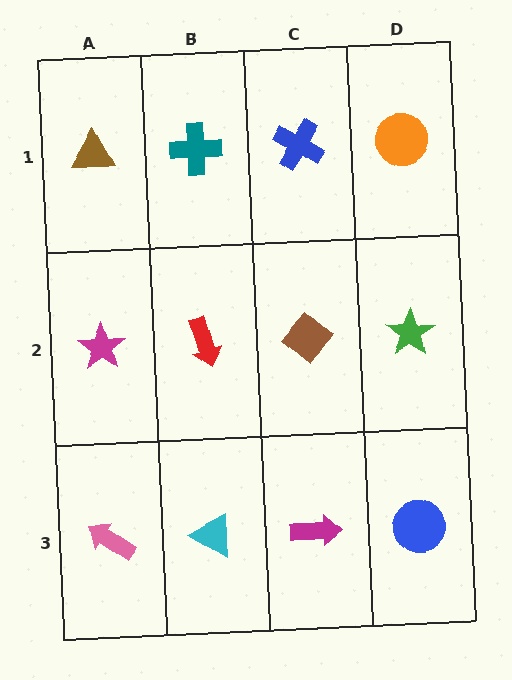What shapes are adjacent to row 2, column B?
A teal cross (row 1, column B), a cyan triangle (row 3, column B), a magenta star (row 2, column A), a brown diamond (row 2, column C).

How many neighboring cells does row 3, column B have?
3.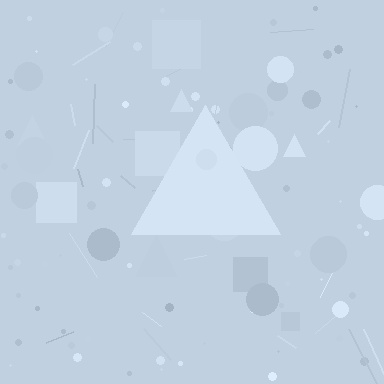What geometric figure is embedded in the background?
A triangle is embedded in the background.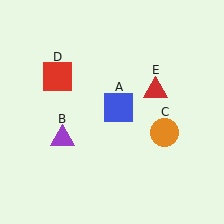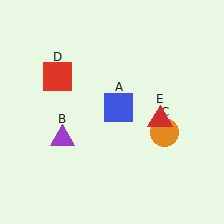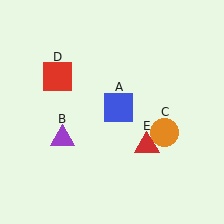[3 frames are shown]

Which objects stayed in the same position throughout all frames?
Blue square (object A) and purple triangle (object B) and orange circle (object C) and red square (object D) remained stationary.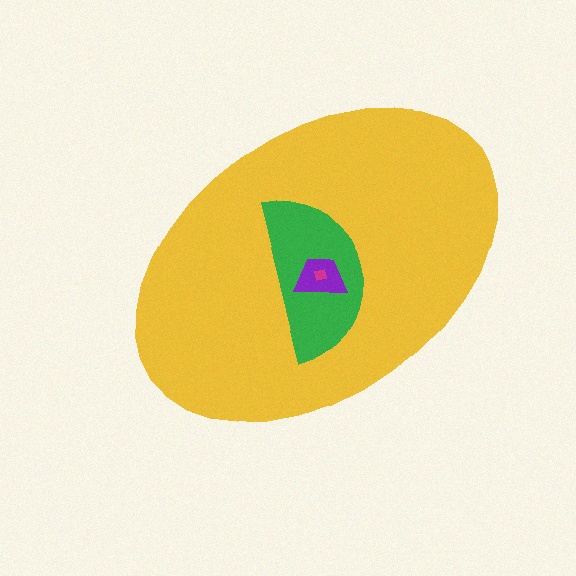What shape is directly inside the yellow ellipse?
The green semicircle.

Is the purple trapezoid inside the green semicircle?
Yes.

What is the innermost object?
The magenta square.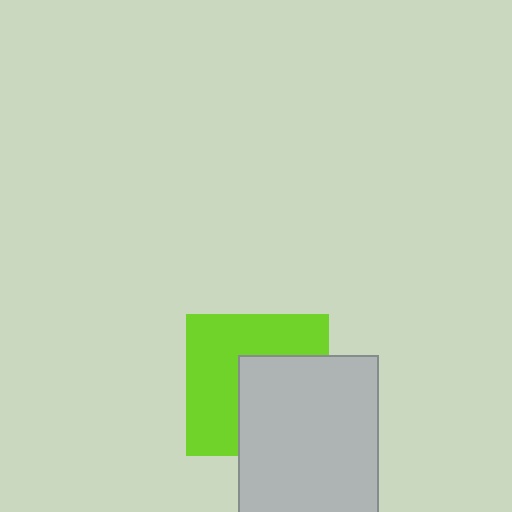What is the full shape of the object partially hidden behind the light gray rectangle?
The partially hidden object is a lime square.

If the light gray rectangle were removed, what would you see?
You would see the complete lime square.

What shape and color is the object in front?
The object in front is a light gray rectangle.